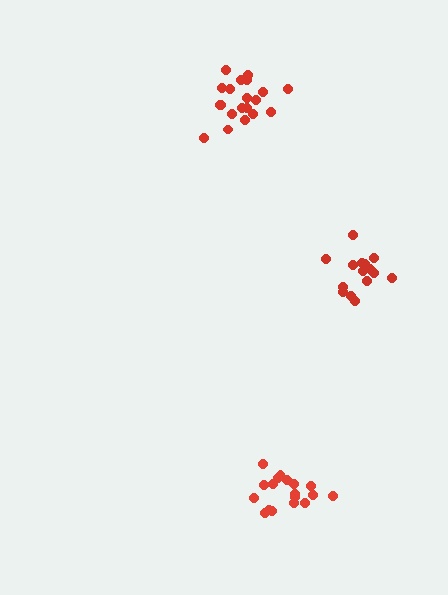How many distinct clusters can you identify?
There are 3 distinct clusters.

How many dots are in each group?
Group 1: 15 dots, Group 2: 20 dots, Group 3: 19 dots (54 total).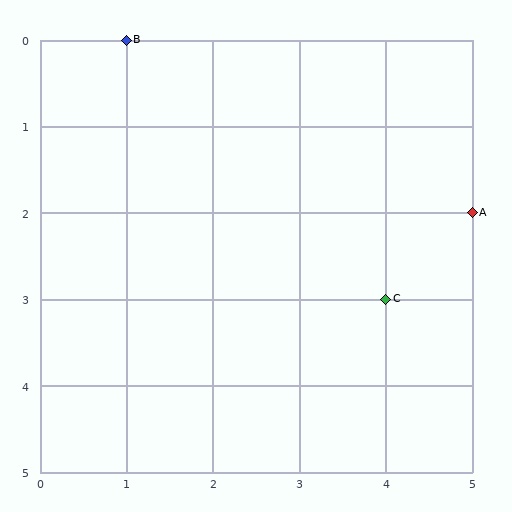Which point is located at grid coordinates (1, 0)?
Point B is at (1, 0).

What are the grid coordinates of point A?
Point A is at grid coordinates (5, 2).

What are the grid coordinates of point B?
Point B is at grid coordinates (1, 0).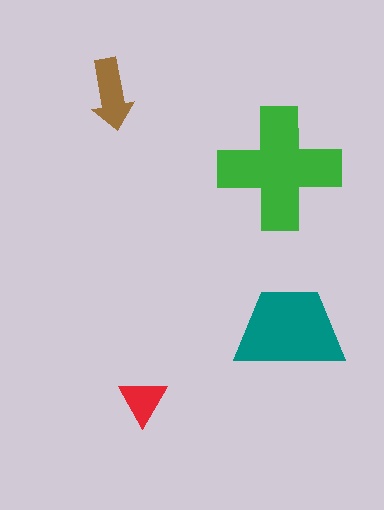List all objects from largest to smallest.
The green cross, the teal trapezoid, the brown arrow, the red triangle.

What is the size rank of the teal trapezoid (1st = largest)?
2nd.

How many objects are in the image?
There are 4 objects in the image.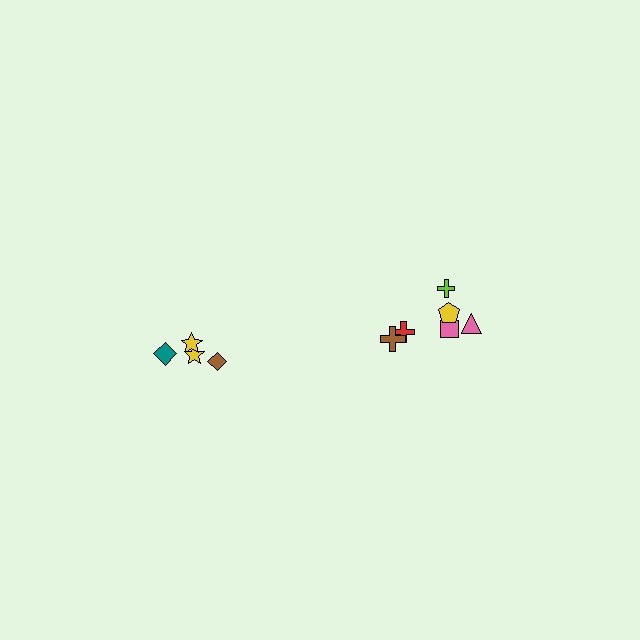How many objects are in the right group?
There are 6 objects.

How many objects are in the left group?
There are 4 objects.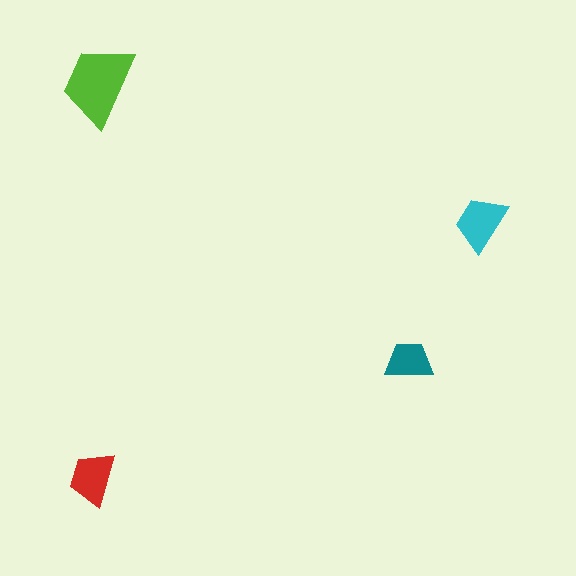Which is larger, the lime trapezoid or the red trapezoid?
The lime one.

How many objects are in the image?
There are 4 objects in the image.